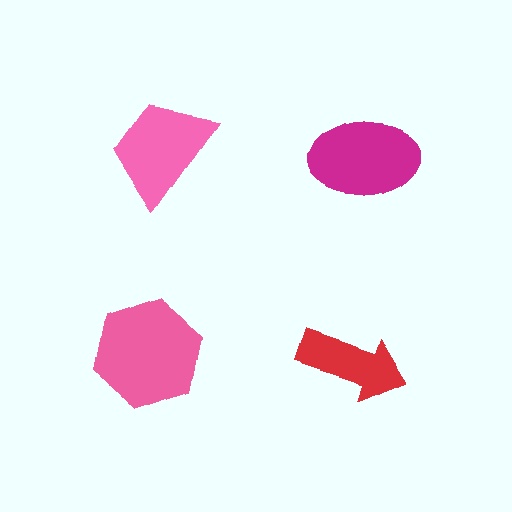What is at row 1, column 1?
A pink trapezoid.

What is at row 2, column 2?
A red arrow.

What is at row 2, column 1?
A pink hexagon.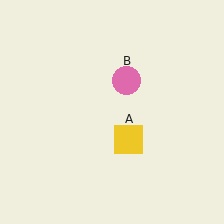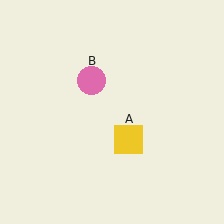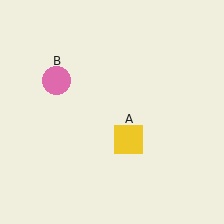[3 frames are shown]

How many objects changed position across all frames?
1 object changed position: pink circle (object B).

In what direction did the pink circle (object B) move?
The pink circle (object B) moved left.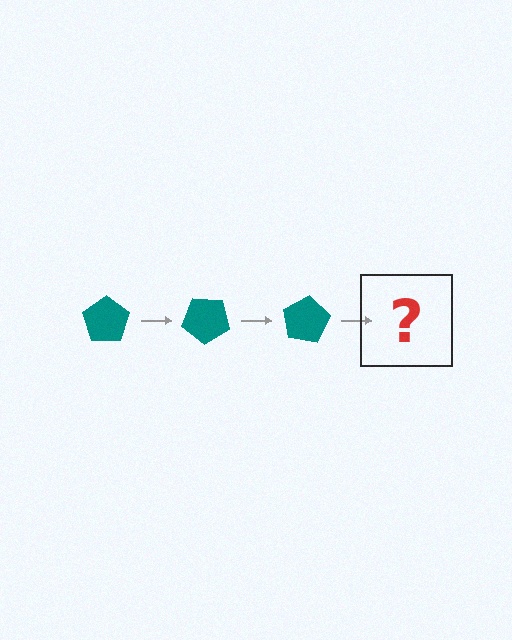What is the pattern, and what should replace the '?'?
The pattern is that the pentagon rotates 40 degrees each step. The '?' should be a teal pentagon rotated 120 degrees.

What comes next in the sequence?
The next element should be a teal pentagon rotated 120 degrees.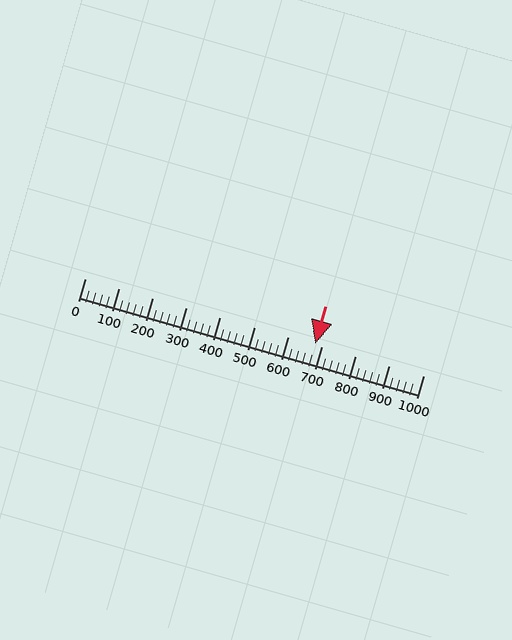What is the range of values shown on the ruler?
The ruler shows values from 0 to 1000.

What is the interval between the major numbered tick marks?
The major tick marks are spaced 100 units apart.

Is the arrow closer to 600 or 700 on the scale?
The arrow is closer to 700.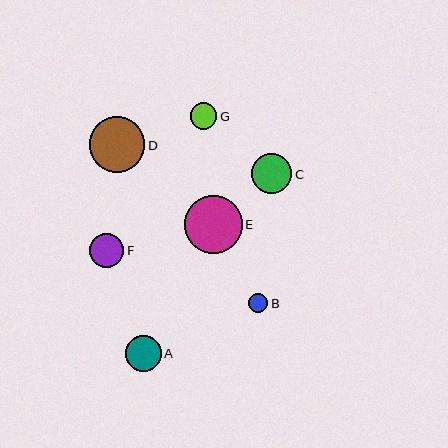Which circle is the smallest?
Circle B is the smallest with a size of approximately 19 pixels.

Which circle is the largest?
Circle E is the largest with a size of approximately 58 pixels.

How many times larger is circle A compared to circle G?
Circle A is approximately 1.4 times the size of circle G.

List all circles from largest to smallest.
From largest to smallest: E, D, C, A, F, G, B.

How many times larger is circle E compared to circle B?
Circle E is approximately 3.0 times the size of circle B.